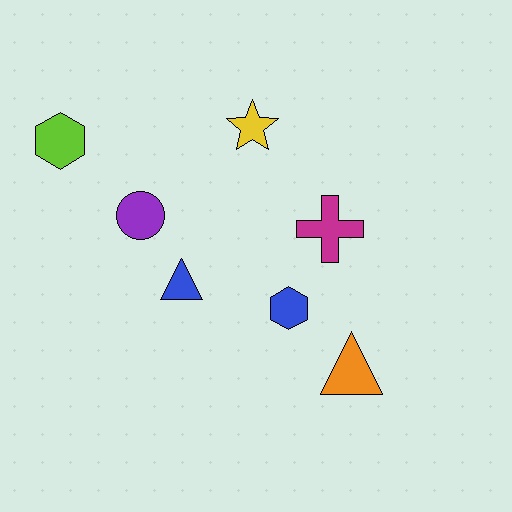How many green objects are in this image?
There are no green objects.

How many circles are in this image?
There is 1 circle.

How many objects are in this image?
There are 7 objects.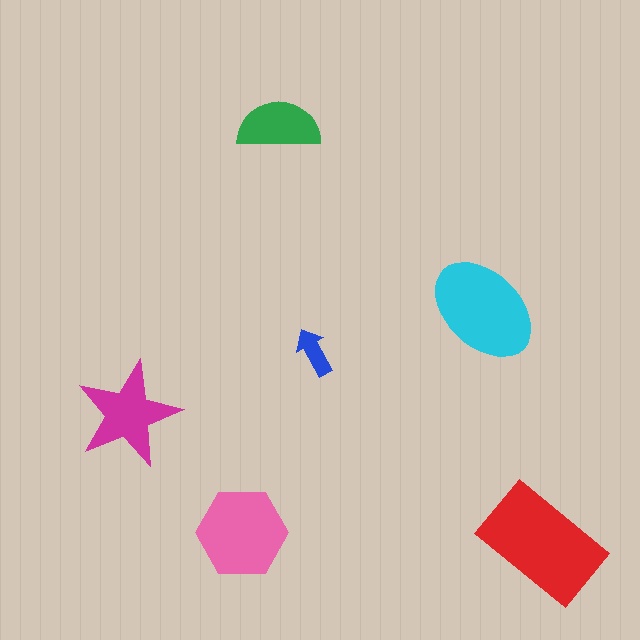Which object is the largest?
The red rectangle.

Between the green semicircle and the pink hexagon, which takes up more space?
The pink hexagon.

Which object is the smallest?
The blue arrow.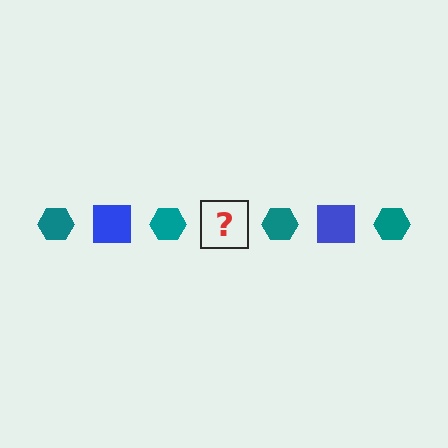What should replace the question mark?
The question mark should be replaced with a blue square.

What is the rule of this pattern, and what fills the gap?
The rule is that the pattern alternates between teal hexagon and blue square. The gap should be filled with a blue square.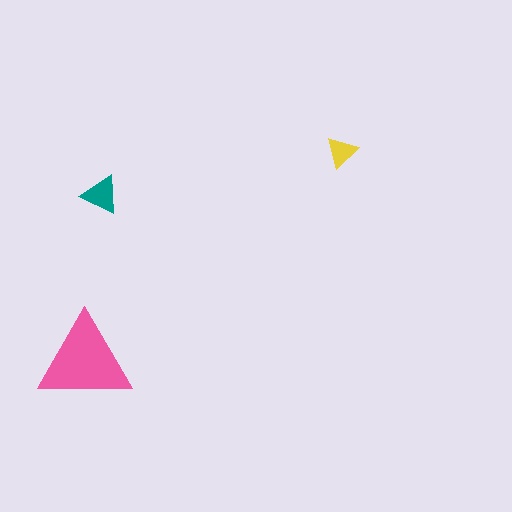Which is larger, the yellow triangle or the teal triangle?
The teal one.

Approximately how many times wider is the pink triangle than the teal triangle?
About 2.5 times wider.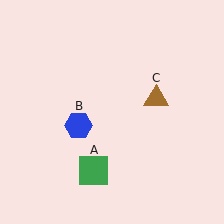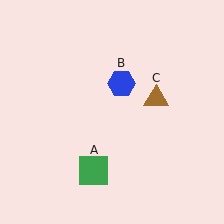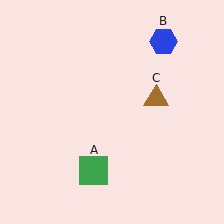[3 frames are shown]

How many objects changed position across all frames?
1 object changed position: blue hexagon (object B).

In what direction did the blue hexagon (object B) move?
The blue hexagon (object B) moved up and to the right.